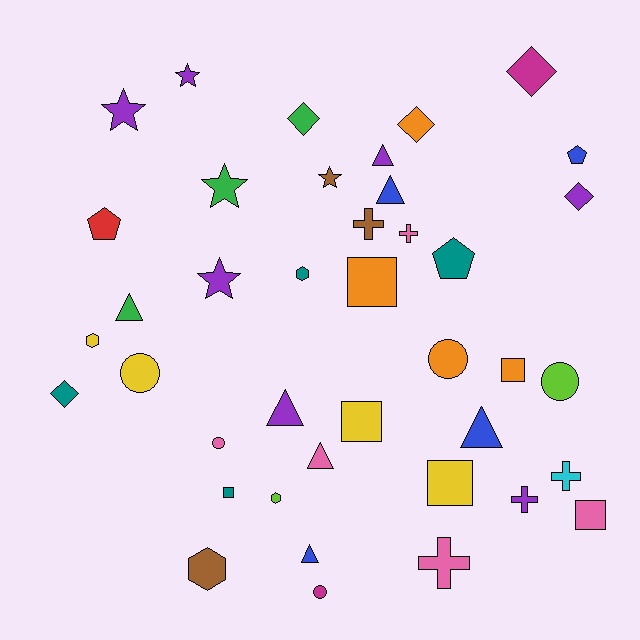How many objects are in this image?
There are 40 objects.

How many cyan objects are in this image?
There is 1 cyan object.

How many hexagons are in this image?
There are 4 hexagons.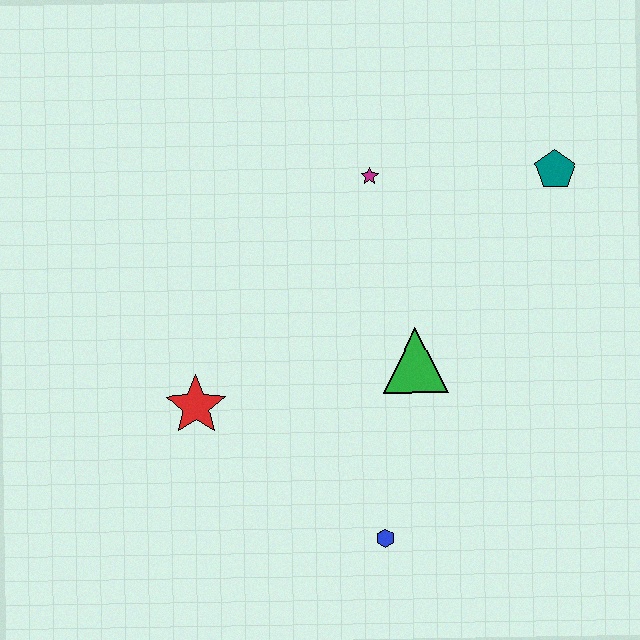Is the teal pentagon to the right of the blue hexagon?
Yes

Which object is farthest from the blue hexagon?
The teal pentagon is farthest from the blue hexagon.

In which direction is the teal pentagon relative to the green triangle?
The teal pentagon is above the green triangle.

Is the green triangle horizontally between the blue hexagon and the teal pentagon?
Yes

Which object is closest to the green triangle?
The blue hexagon is closest to the green triangle.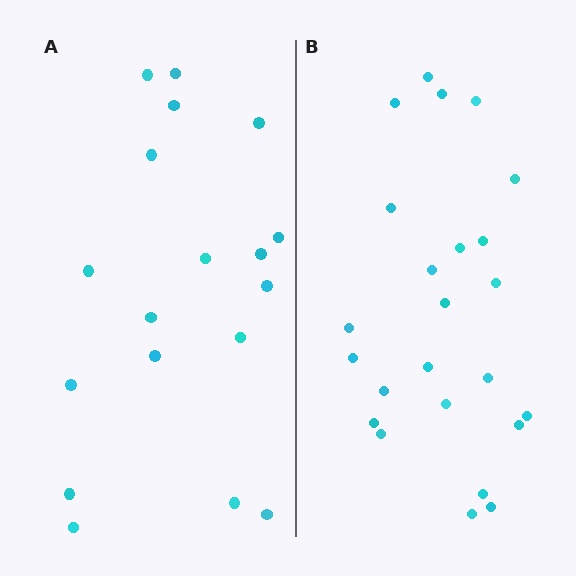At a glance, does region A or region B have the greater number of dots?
Region B (the right region) has more dots.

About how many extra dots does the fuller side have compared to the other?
Region B has about 6 more dots than region A.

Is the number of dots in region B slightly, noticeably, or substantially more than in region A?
Region B has noticeably more, but not dramatically so. The ratio is roughly 1.3 to 1.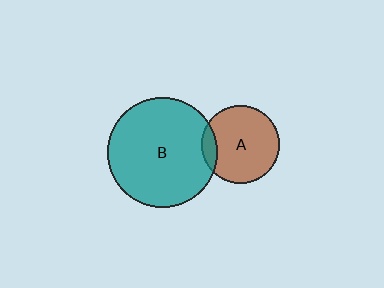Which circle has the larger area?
Circle B (teal).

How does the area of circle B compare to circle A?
Approximately 2.0 times.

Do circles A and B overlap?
Yes.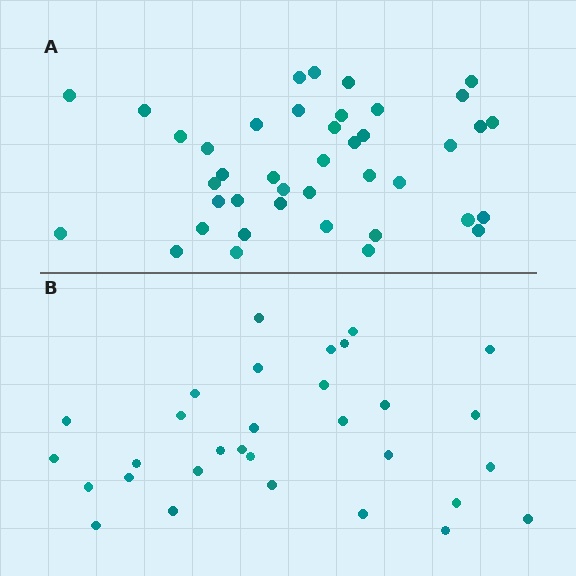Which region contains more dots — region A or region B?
Region A (the top region) has more dots.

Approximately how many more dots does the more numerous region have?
Region A has roughly 10 or so more dots than region B.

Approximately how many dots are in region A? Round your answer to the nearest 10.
About 40 dots. (The exact count is 41, which rounds to 40.)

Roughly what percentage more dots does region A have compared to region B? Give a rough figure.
About 30% more.